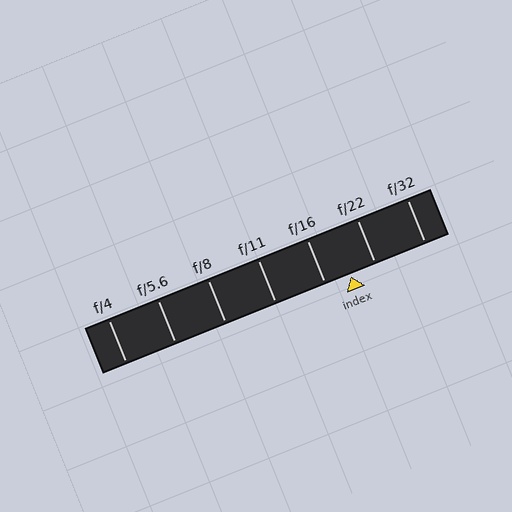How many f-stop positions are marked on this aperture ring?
There are 7 f-stop positions marked.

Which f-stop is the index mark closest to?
The index mark is closest to f/16.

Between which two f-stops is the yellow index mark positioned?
The index mark is between f/16 and f/22.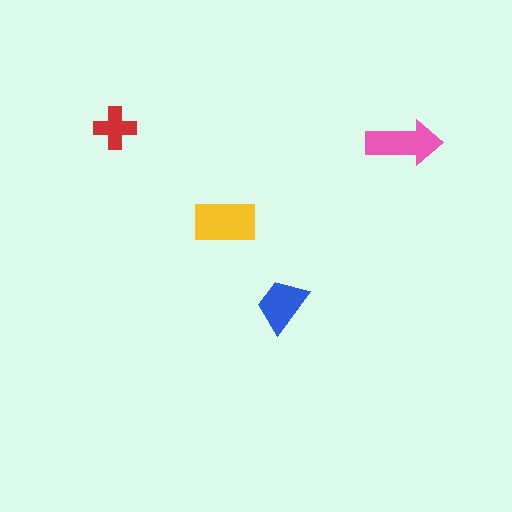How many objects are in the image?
There are 4 objects in the image.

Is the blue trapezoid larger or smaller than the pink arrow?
Smaller.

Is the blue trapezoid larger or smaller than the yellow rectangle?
Smaller.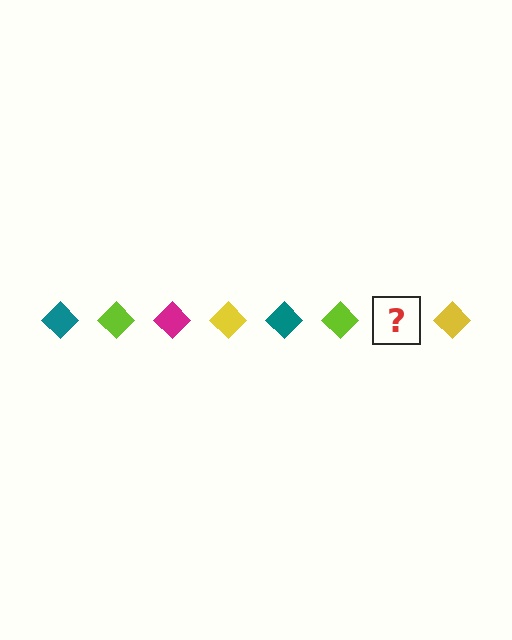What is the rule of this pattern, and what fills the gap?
The rule is that the pattern cycles through teal, lime, magenta, yellow diamonds. The gap should be filled with a magenta diamond.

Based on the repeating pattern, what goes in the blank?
The blank should be a magenta diamond.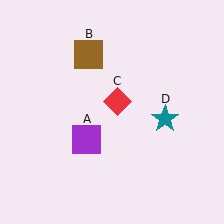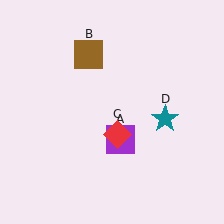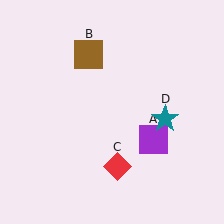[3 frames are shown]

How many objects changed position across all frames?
2 objects changed position: purple square (object A), red diamond (object C).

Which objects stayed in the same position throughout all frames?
Brown square (object B) and teal star (object D) remained stationary.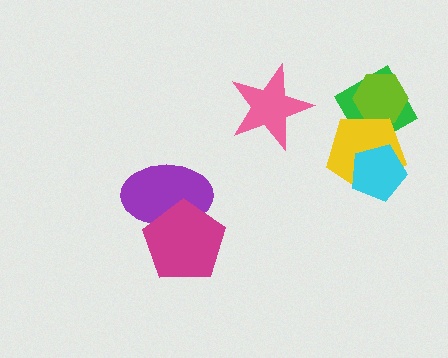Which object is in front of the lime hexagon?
The yellow pentagon is in front of the lime hexagon.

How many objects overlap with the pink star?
0 objects overlap with the pink star.